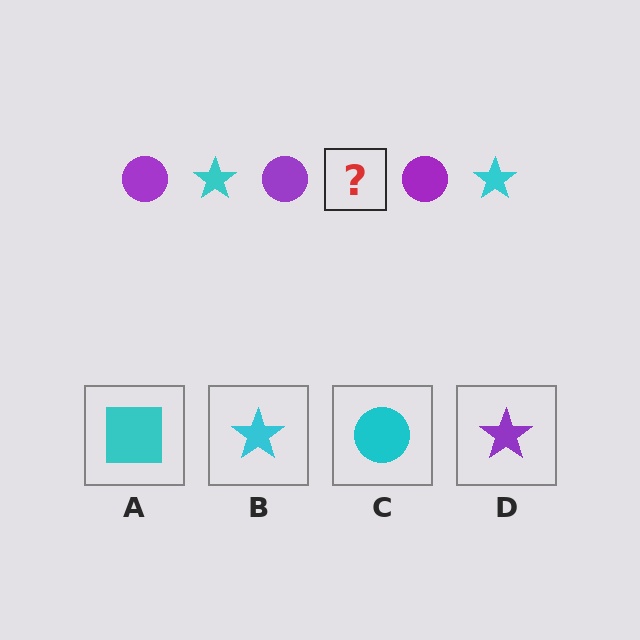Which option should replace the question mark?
Option B.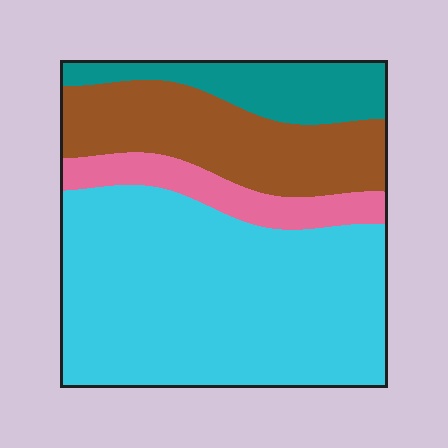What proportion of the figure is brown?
Brown covers 22% of the figure.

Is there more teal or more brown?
Brown.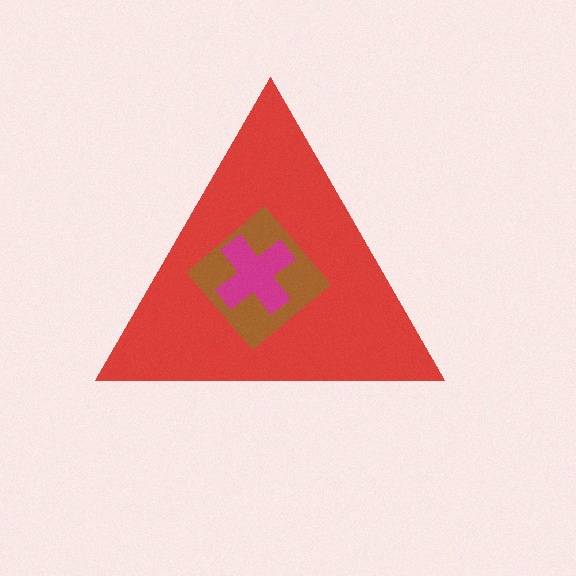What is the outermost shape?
The red triangle.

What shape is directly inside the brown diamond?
The magenta cross.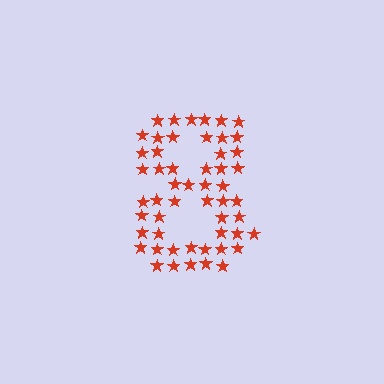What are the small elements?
The small elements are stars.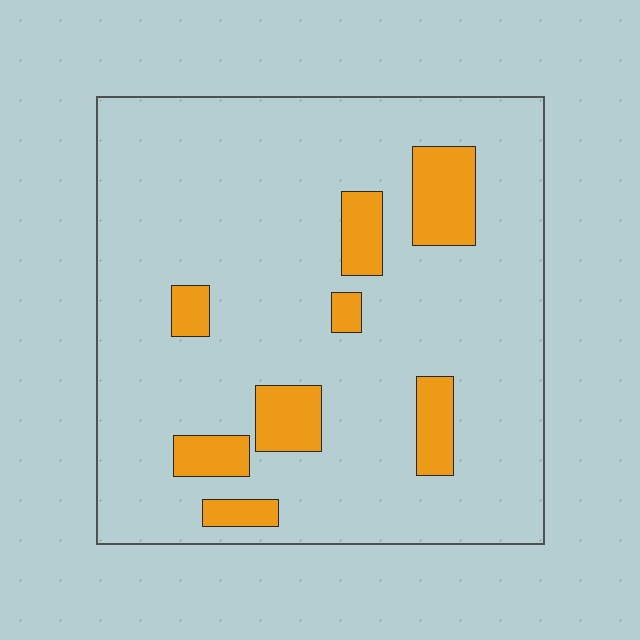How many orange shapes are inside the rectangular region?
8.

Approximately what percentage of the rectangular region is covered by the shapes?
Approximately 15%.